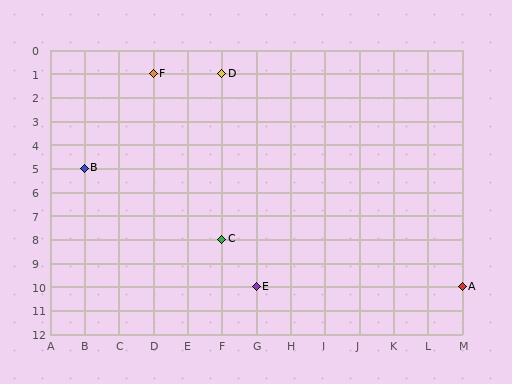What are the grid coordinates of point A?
Point A is at grid coordinates (M, 10).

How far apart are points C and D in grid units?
Points C and D are 7 rows apart.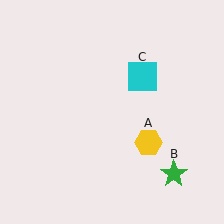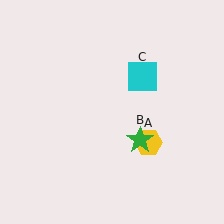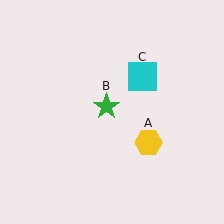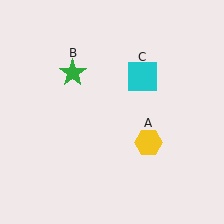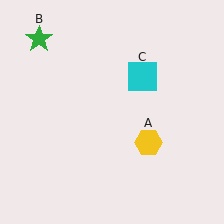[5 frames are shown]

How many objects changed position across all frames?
1 object changed position: green star (object B).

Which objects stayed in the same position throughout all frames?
Yellow hexagon (object A) and cyan square (object C) remained stationary.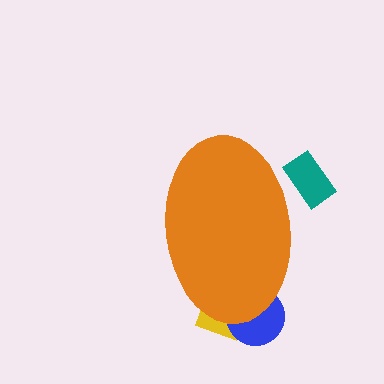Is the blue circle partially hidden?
Yes, the blue circle is partially hidden behind the orange ellipse.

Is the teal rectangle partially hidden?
Yes, the teal rectangle is partially hidden behind the orange ellipse.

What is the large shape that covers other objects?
An orange ellipse.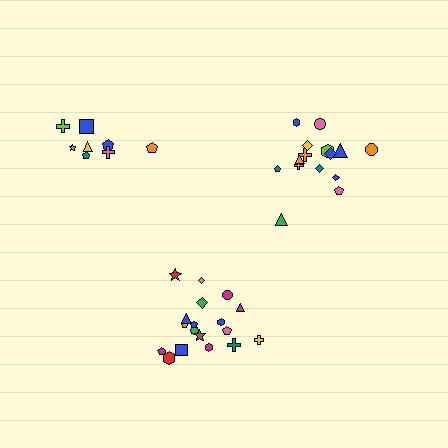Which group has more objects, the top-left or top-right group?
The top-right group.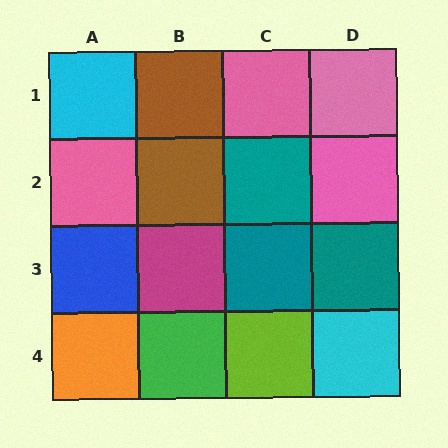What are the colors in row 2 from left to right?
Pink, brown, teal, pink.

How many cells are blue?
1 cell is blue.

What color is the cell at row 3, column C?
Teal.